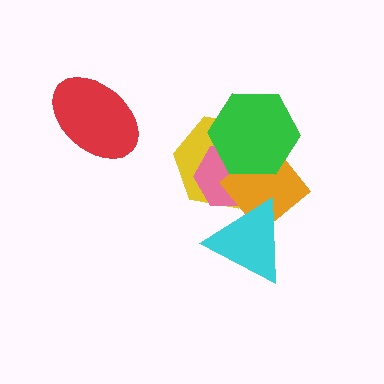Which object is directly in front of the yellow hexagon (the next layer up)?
The pink hexagon is directly in front of the yellow hexagon.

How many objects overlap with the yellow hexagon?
4 objects overlap with the yellow hexagon.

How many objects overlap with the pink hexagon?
4 objects overlap with the pink hexagon.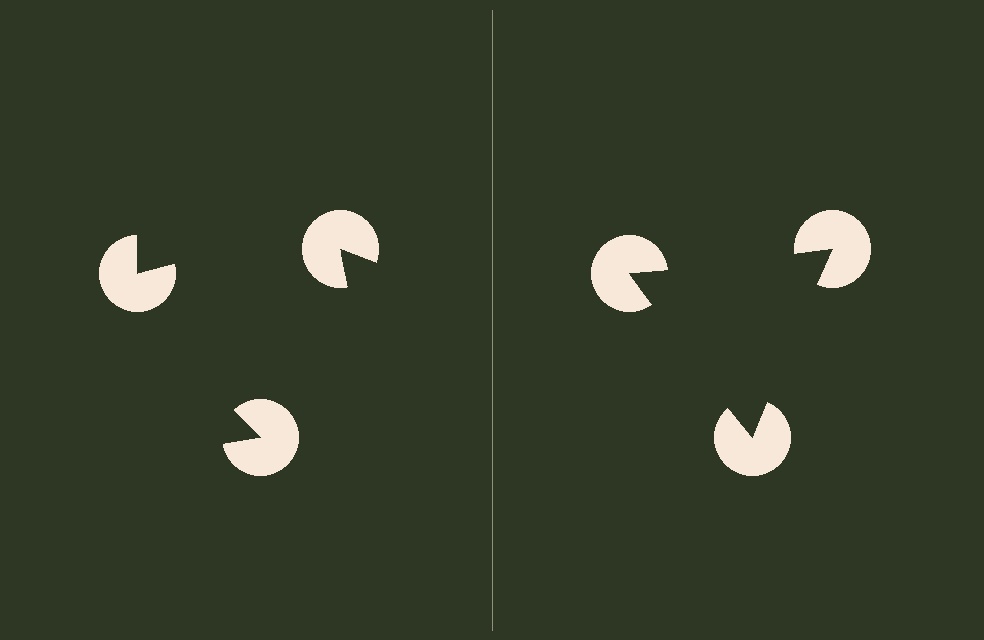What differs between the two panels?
The pac-man discs are positioned identically on both sides; only the wedge orientations differ. On the right they align to a triangle; on the left they are misaligned.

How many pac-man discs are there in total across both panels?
6 — 3 on each side.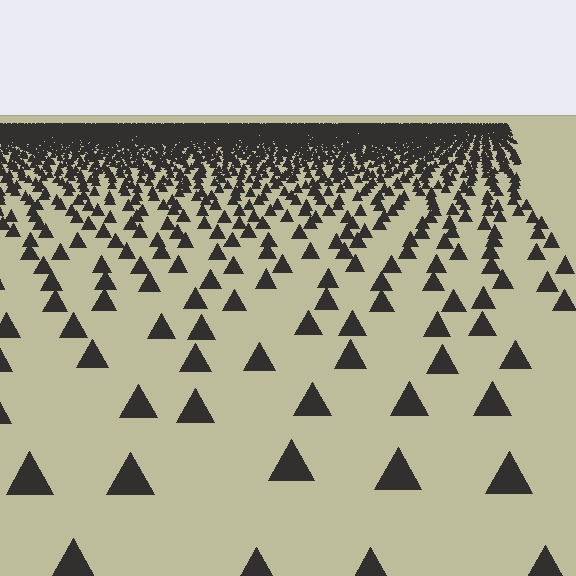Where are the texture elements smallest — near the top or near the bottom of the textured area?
Near the top.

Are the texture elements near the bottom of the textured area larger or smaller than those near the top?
Larger. Near the bottom, elements are closer to the viewer and appear at a bigger on-screen size.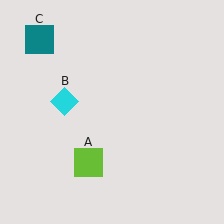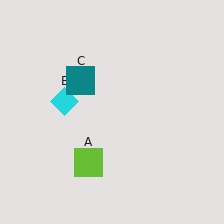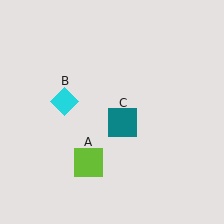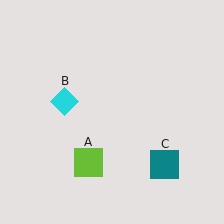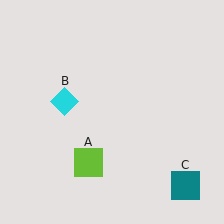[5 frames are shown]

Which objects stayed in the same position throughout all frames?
Lime square (object A) and cyan diamond (object B) remained stationary.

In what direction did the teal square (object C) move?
The teal square (object C) moved down and to the right.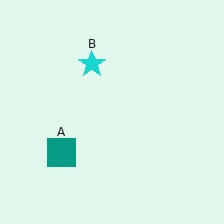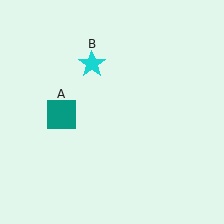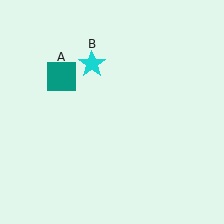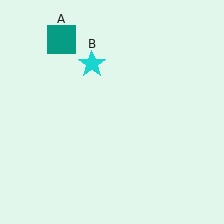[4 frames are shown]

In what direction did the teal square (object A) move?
The teal square (object A) moved up.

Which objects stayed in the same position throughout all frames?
Cyan star (object B) remained stationary.